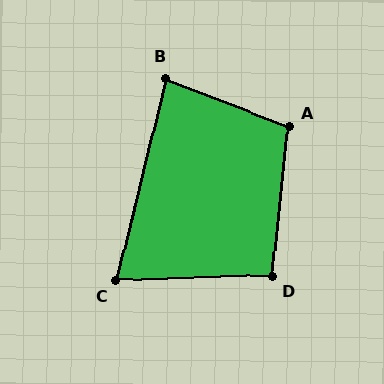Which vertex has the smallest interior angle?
C, at approximately 75 degrees.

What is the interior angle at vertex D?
Approximately 98 degrees (obtuse).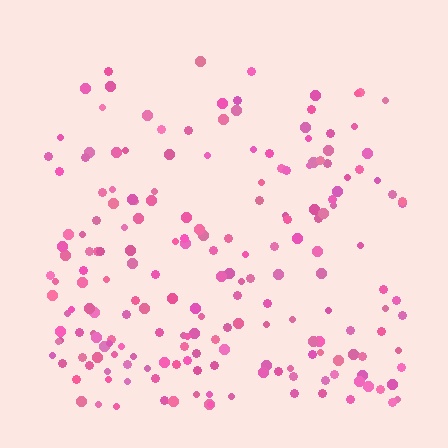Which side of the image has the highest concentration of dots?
The bottom.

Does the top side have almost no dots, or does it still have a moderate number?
Still a moderate number, just noticeably fewer than the bottom.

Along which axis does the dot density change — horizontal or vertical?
Vertical.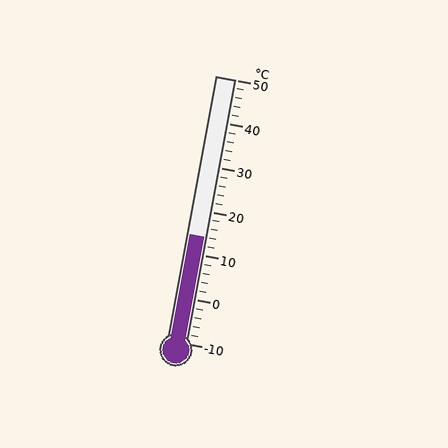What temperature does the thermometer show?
The thermometer shows approximately 14°C.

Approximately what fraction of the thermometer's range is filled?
The thermometer is filled to approximately 40% of its range.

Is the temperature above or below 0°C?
The temperature is above 0°C.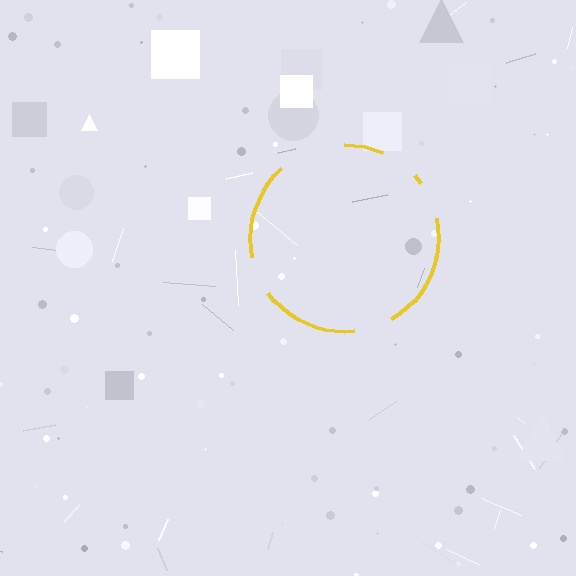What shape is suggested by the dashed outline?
The dashed outline suggests a circle.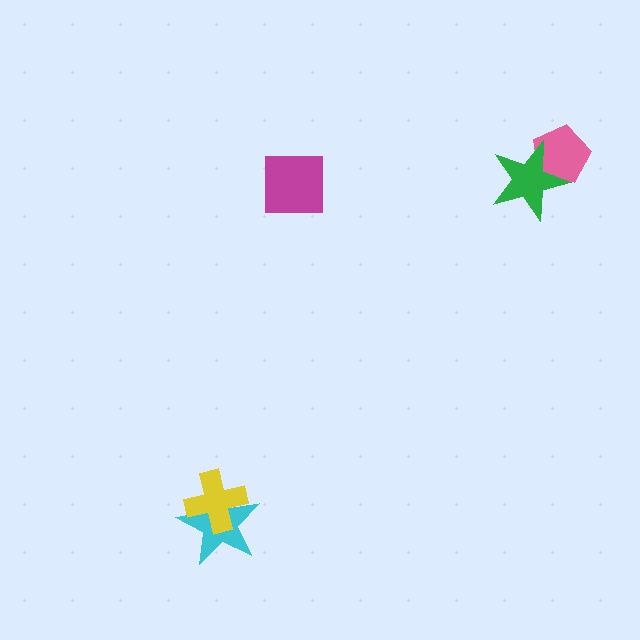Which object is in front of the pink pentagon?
The green star is in front of the pink pentagon.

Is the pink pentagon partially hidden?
Yes, it is partially covered by another shape.